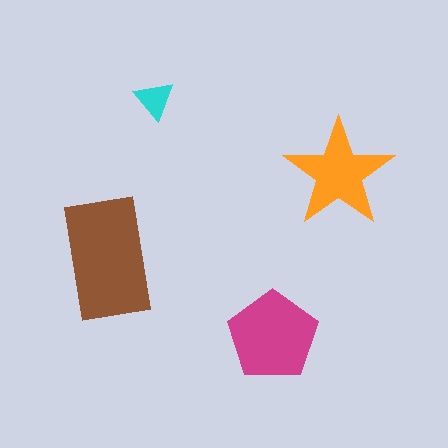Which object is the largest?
The brown rectangle.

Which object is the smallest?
The cyan triangle.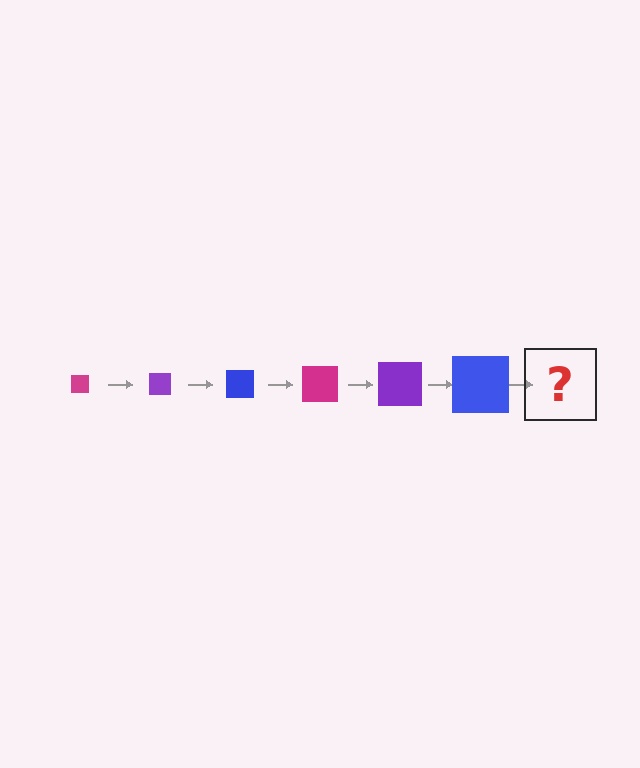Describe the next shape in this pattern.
It should be a magenta square, larger than the previous one.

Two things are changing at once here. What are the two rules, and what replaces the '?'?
The two rules are that the square grows larger each step and the color cycles through magenta, purple, and blue. The '?' should be a magenta square, larger than the previous one.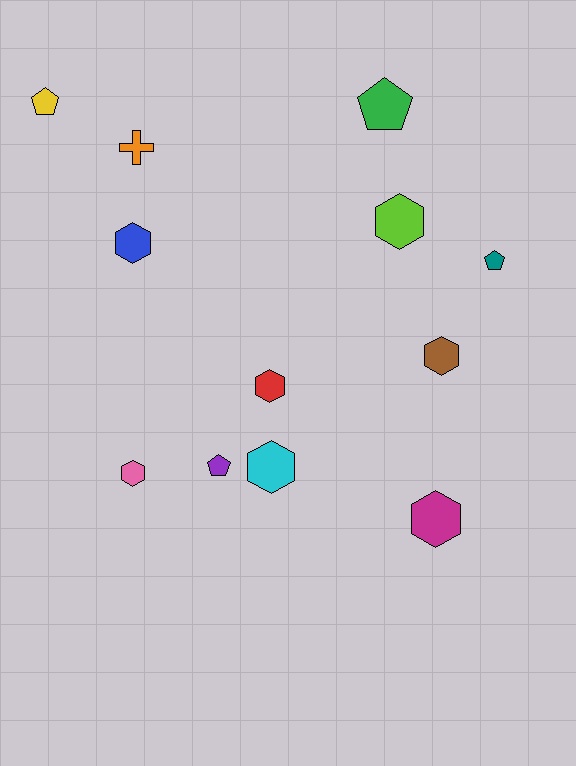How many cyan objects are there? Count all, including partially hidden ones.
There is 1 cyan object.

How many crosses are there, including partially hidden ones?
There is 1 cross.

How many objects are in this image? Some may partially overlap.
There are 12 objects.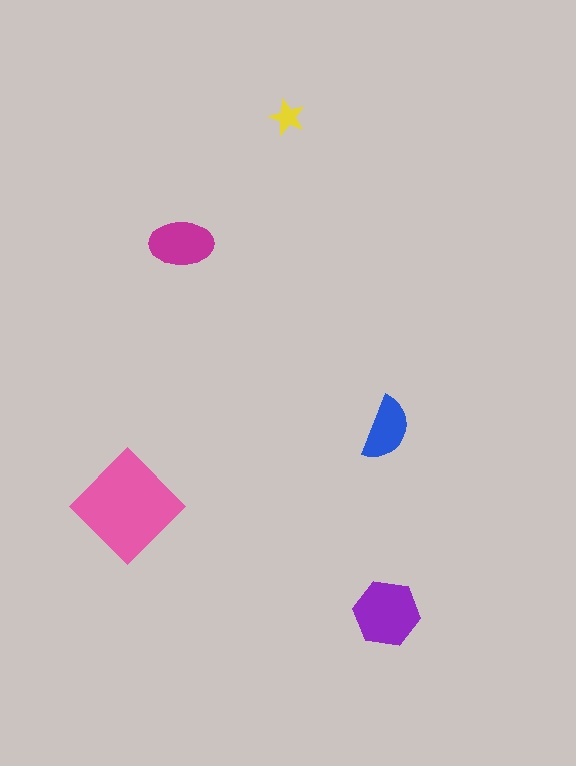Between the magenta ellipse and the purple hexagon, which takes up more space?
The purple hexagon.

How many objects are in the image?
There are 5 objects in the image.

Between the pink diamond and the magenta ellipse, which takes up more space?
The pink diamond.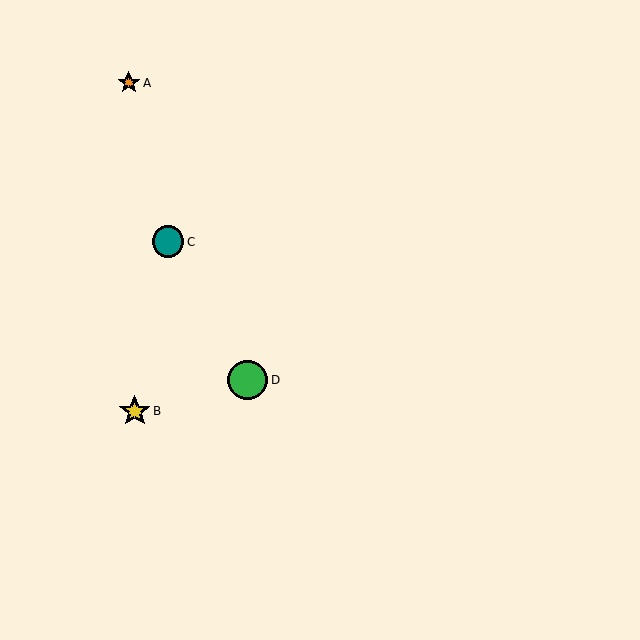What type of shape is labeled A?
Shape A is an orange star.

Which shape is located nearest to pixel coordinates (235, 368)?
The green circle (labeled D) at (248, 380) is nearest to that location.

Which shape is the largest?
The green circle (labeled D) is the largest.